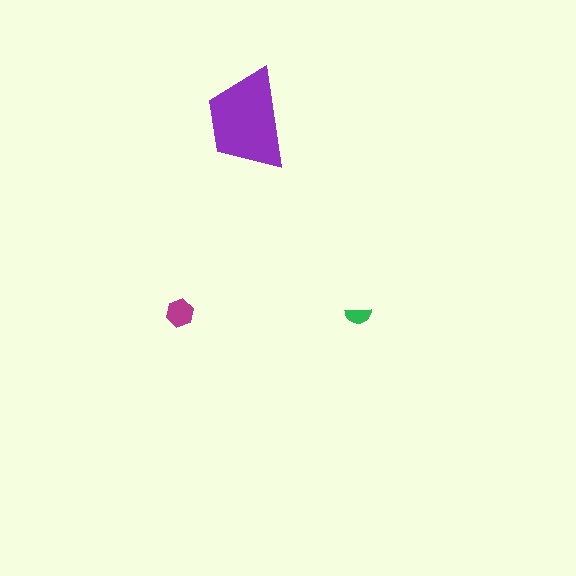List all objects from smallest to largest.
The green semicircle, the magenta hexagon, the purple trapezoid.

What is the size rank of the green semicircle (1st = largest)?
3rd.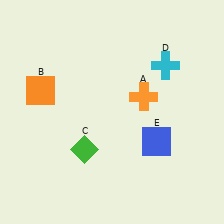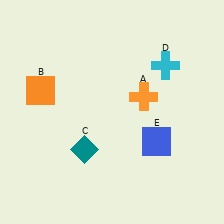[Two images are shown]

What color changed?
The diamond (C) changed from green in Image 1 to teal in Image 2.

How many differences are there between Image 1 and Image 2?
There is 1 difference between the two images.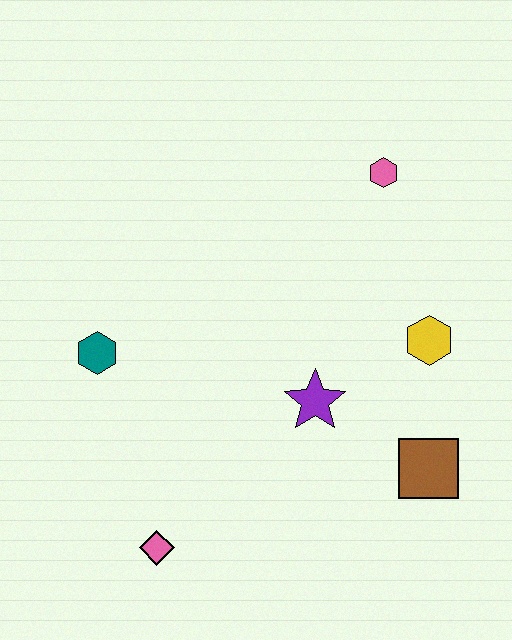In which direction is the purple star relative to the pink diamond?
The purple star is to the right of the pink diamond.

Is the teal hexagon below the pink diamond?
No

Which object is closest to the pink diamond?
The teal hexagon is closest to the pink diamond.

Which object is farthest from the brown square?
The teal hexagon is farthest from the brown square.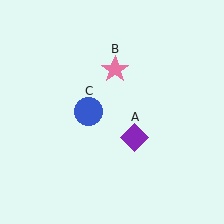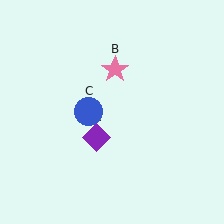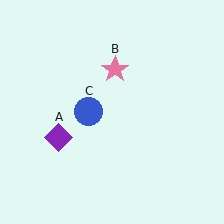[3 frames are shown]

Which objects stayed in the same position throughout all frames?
Pink star (object B) and blue circle (object C) remained stationary.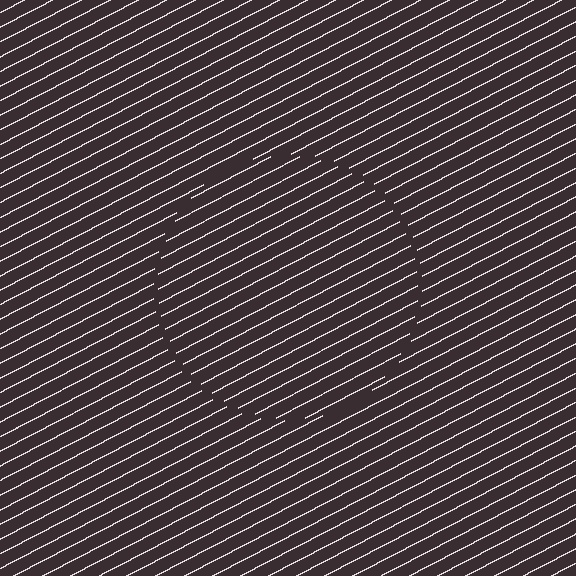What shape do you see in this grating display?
An illusory circle. The interior of the shape contains the same grating, shifted by half a period — the contour is defined by the phase discontinuity where line-ends from the inner and outer gratings abut.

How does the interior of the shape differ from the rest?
The interior of the shape contains the same grating, shifted by half a period — the contour is defined by the phase discontinuity where line-ends from the inner and outer gratings abut.